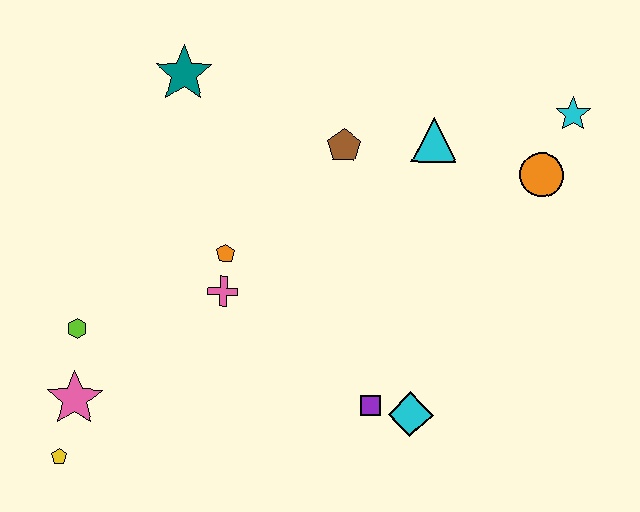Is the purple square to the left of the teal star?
No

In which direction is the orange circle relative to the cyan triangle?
The orange circle is to the right of the cyan triangle.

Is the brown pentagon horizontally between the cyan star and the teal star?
Yes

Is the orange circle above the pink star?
Yes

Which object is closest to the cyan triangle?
The brown pentagon is closest to the cyan triangle.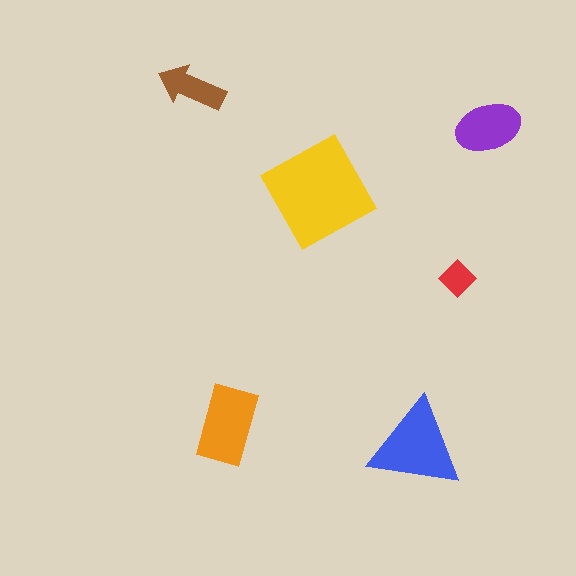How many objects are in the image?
There are 6 objects in the image.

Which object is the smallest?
The red diamond.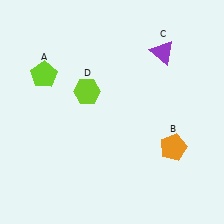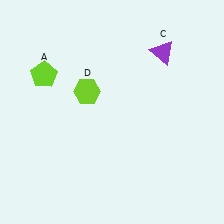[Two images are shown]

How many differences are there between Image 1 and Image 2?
There is 1 difference between the two images.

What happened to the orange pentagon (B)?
The orange pentagon (B) was removed in Image 2. It was in the bottom-right area of Image 1.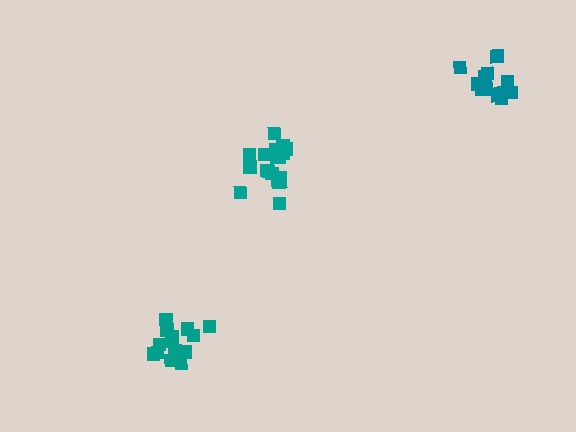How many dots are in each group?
Group 1: 14 dots, Group 2: 18 dots, Group 3: 13 dots (45 total).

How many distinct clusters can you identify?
There are 3 distinct clusters.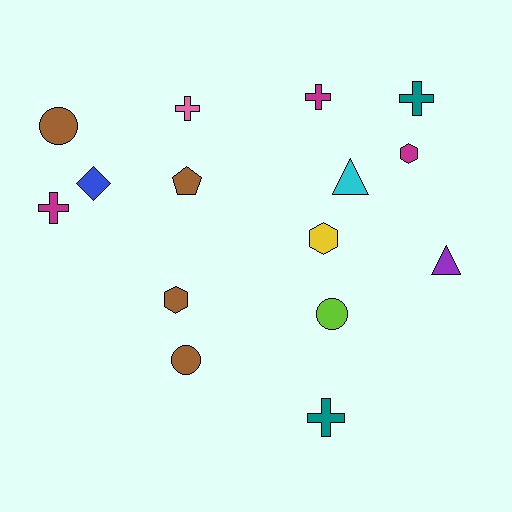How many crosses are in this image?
There are 5 crosses.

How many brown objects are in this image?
There are 4 brown objects.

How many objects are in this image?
There are 15 objects.